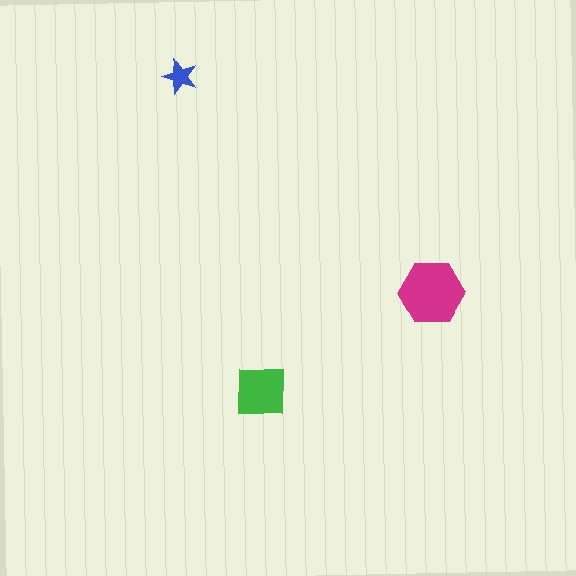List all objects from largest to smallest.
The magenta hexagon, the green square, the blue star.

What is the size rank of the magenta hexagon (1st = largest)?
1st.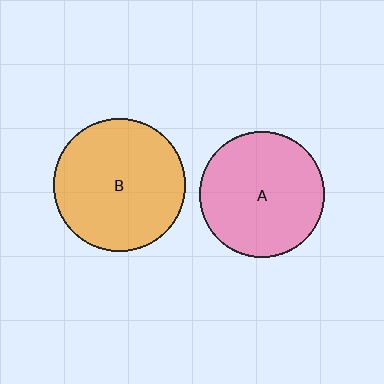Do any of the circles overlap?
No, none of the circles overlap.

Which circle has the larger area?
Circle B (orange).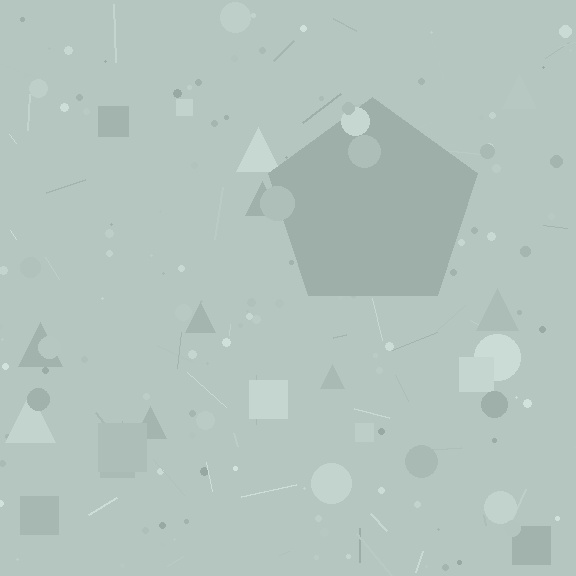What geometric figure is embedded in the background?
A pentagon is embedded in the background.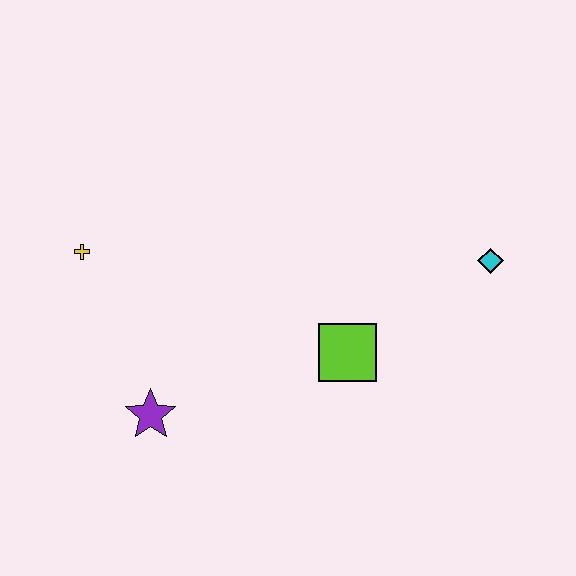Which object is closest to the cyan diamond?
The lime square is closest to the cyan diamond.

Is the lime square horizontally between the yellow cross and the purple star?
No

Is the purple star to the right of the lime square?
No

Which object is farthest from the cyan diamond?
The yellow cross is farthest from the cyan diamond.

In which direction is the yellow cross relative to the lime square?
The yellow cross is to the left of the lime square.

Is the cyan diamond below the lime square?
No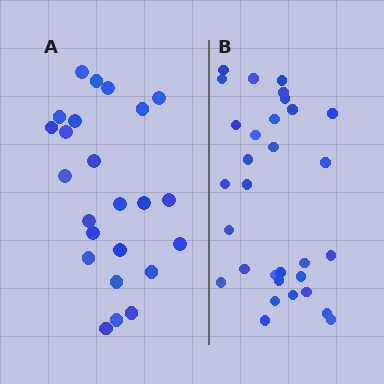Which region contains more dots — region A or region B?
Region B (the right region) has more dots.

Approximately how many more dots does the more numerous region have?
Region B has roughly 8 or so more dots than region A.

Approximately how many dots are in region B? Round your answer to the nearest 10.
About 30 dots. (The exact count is 31, which rounds to 30.)